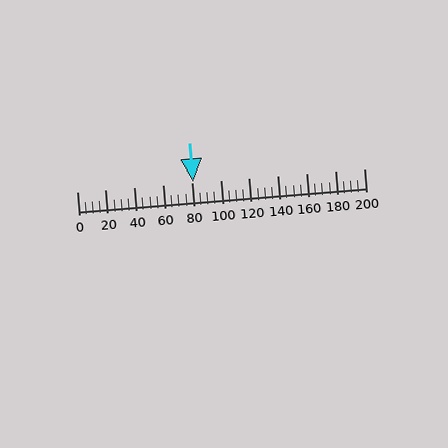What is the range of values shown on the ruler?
The ruler shows values from 0 to 200.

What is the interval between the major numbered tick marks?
The major tick marks are spaced 20 units apart.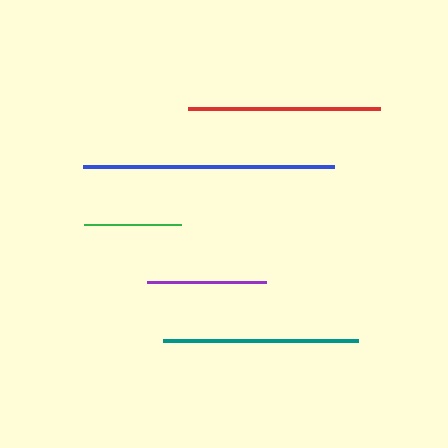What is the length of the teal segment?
The teal segment is approximately 195 pixels long.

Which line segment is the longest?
The blue line is the longest at approximately 252 pixels.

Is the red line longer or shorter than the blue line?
The blue line is longer than the red line.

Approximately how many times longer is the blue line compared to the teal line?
The blue line is approximately 1.3 times the length of the teal line.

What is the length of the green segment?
The green segment is approximately 97 pixels long.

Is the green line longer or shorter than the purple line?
The purple line is longer than the green line.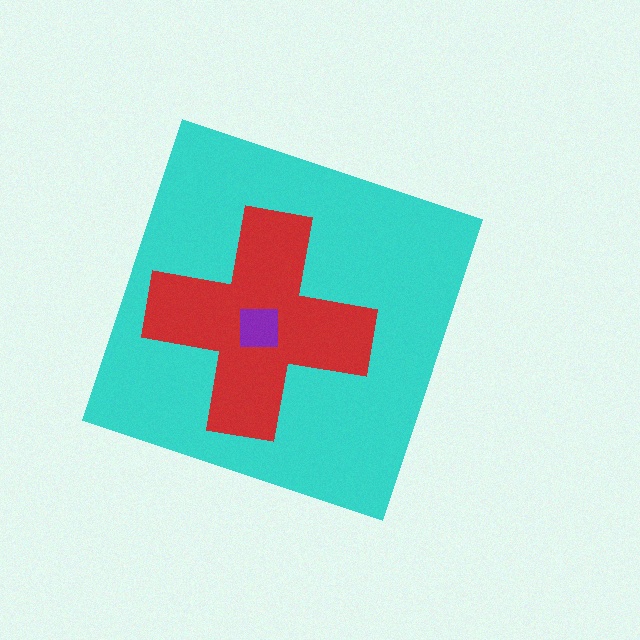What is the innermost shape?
The purple square.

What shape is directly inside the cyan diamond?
The red cross.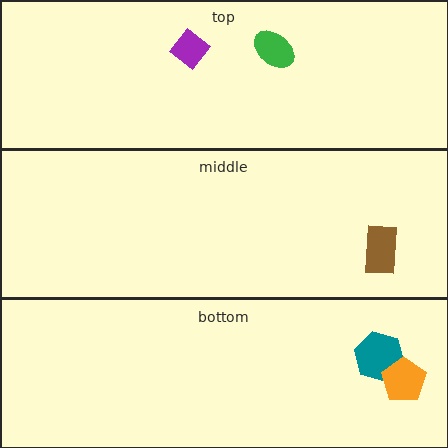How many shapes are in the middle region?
1.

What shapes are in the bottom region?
The teal hexagon, the orange pentagon.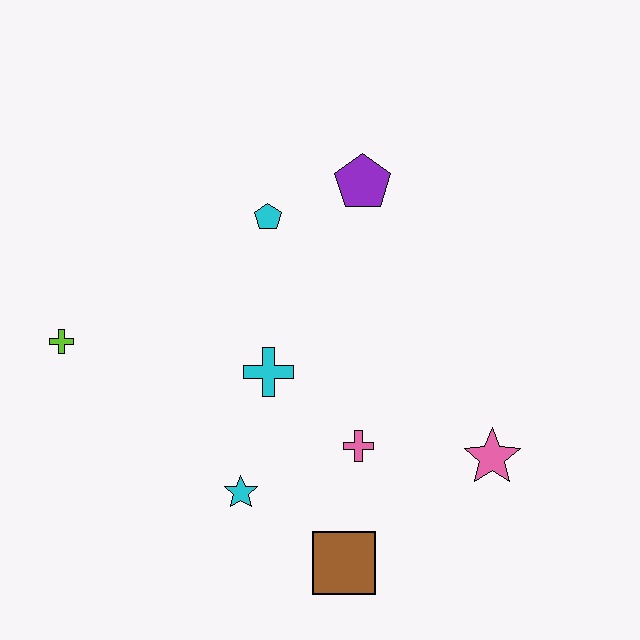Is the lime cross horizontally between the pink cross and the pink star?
No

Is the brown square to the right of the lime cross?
Yes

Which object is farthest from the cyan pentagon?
The brown square is farthest from the cyan pentagon.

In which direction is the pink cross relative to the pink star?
The pink cross is to the left of the pink star.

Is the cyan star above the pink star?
No